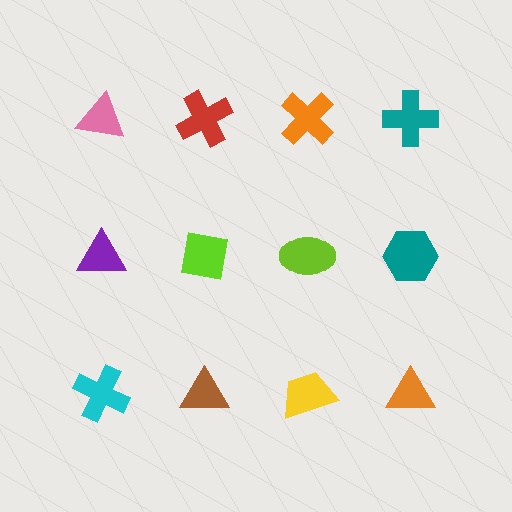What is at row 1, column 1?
A pink triangle.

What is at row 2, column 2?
A lime square.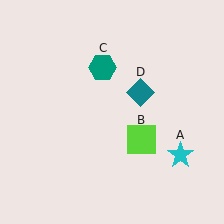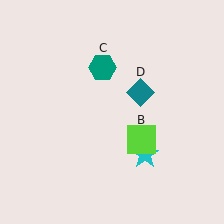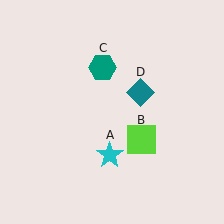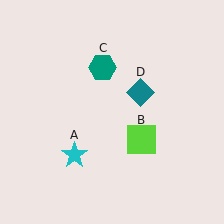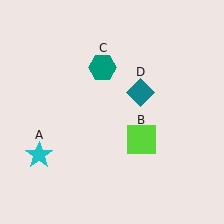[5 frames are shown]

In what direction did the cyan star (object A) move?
The cyan star (object A) moved left.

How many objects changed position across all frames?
1 object changed position: cyan star (object A).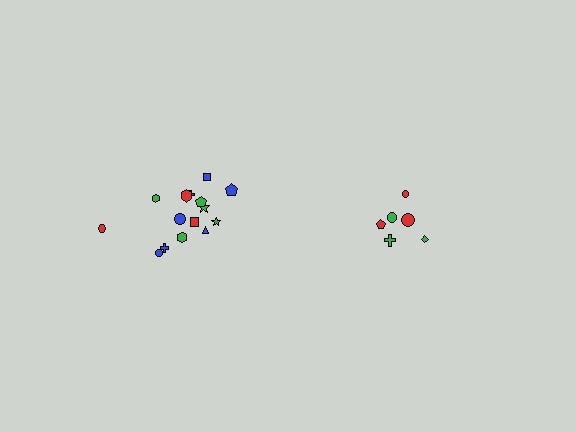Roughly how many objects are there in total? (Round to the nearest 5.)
Roughly 20 objects in total.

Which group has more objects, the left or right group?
The left group.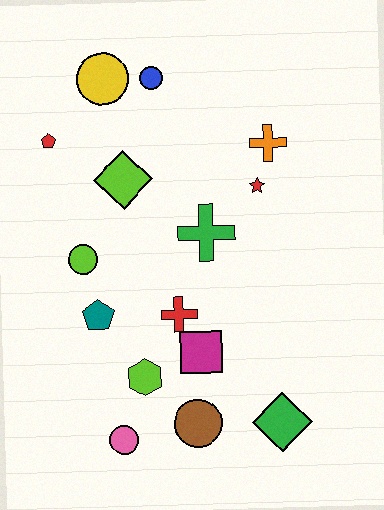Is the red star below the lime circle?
No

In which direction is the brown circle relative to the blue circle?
The brown circle is below the blue circle.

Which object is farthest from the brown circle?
The yellow circle is farthest from the brown circle.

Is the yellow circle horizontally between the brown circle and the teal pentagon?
Yes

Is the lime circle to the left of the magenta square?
Yes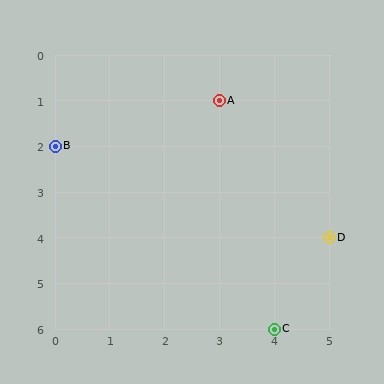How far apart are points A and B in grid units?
Points A and B are 3 columns and 1 row apart (about 3.2 grid units diagonally).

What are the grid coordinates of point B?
Point B is at grid coordinates (0, 2).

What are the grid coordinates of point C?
Point C is at grid coordinates (4, 6).